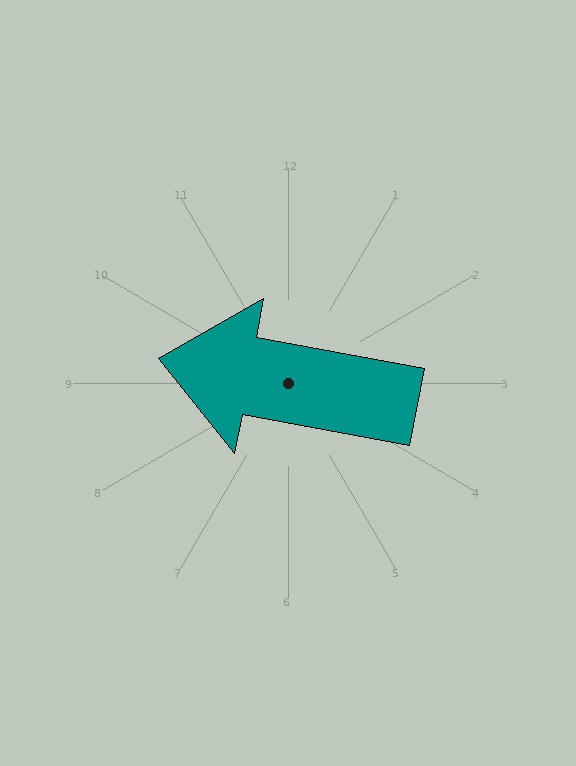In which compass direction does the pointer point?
West.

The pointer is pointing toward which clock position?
Roughly 9 o'clock.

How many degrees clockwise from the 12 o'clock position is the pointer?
Approximately 281 degrees.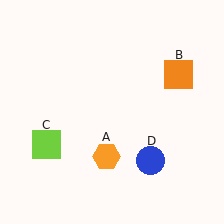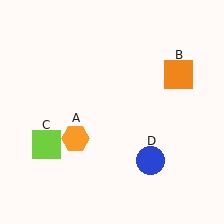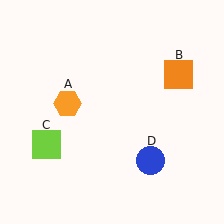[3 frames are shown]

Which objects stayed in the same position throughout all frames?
Orange square (object B) and lime square (object C) and blue circle (object D) remained stationary.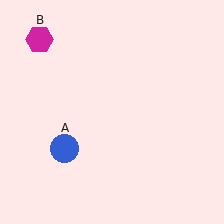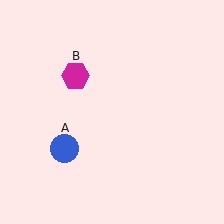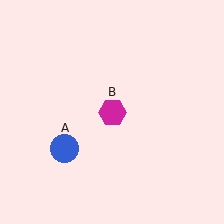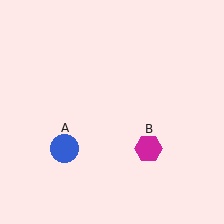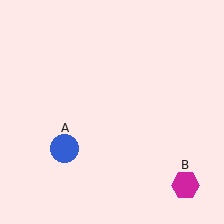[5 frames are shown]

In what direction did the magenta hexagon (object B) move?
The magenta hexagon (object B) moved down and to the right.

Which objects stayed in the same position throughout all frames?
Blue circle (object A) remained stationary.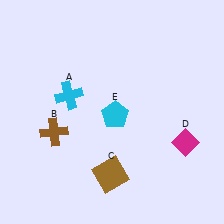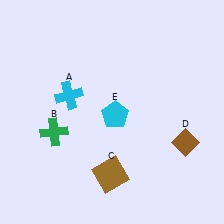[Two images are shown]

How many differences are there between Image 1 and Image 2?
There are 2 differences between the two images.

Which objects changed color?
B changed from brown to green. D changed from magenta to brown.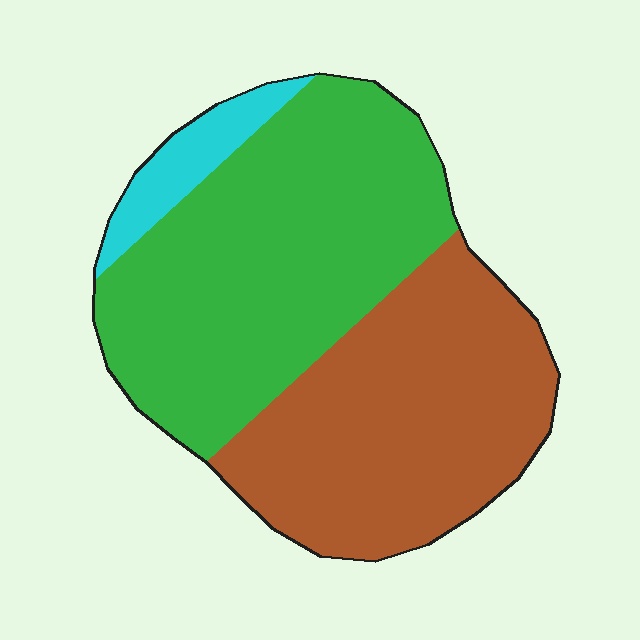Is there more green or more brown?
Green.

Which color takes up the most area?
Green, at roughly 50%.